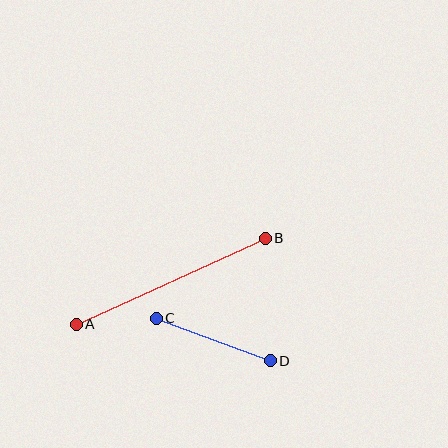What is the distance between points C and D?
The distance is approximately 122 pixels.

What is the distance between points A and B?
The distance is approximately 208 pixels.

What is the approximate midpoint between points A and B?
The midpoint is at approximately (171, 281) pixels.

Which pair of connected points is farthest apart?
Points A and B are farthest apart.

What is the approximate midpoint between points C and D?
The midpoint is at approximately (213, 340) pixels.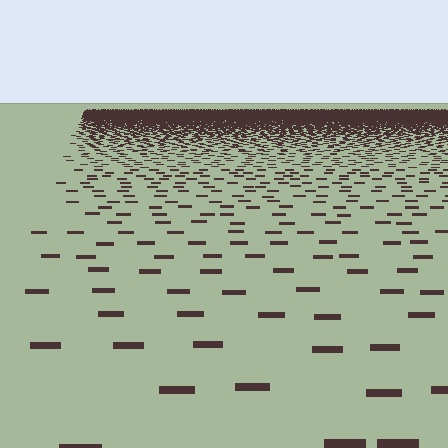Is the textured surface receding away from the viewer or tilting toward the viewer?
The surface is receding away from the viewer. Texture elements get smaller and denser toward the top.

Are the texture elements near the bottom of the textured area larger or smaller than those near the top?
Larger. Near the bottom, elements are closer to the viewer and appear at a bigger on-screen size.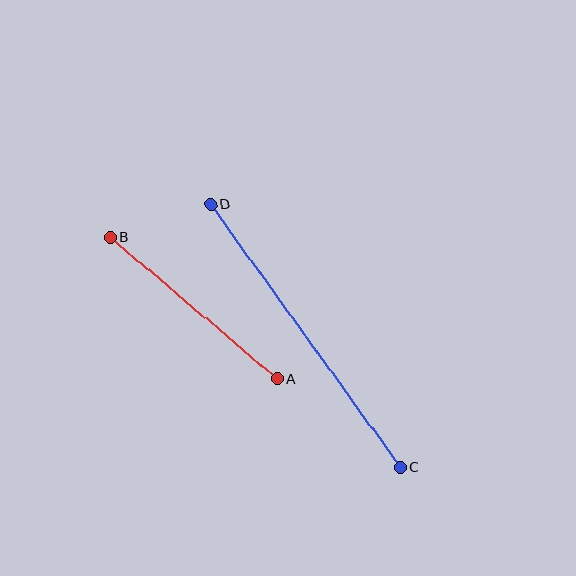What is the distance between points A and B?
The distance is approximately 219 pixels.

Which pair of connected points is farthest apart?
Points C and D are farthest apart.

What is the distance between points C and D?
The distance is approximately 324 pixels.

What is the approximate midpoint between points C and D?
The midpoint is at approximately (306, 336) pixels.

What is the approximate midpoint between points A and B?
The midpoint is at approximately (194, 308) pixels.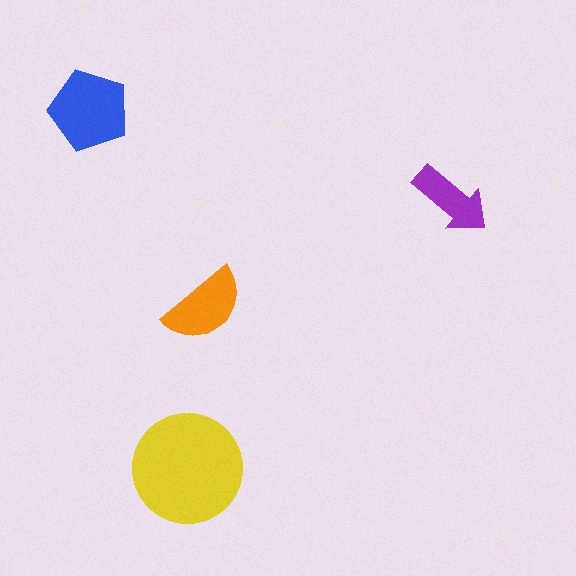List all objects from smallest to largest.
The purple arrow, the orange semicircle, the blue pentagon, the yellow circle.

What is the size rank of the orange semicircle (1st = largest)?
3rd.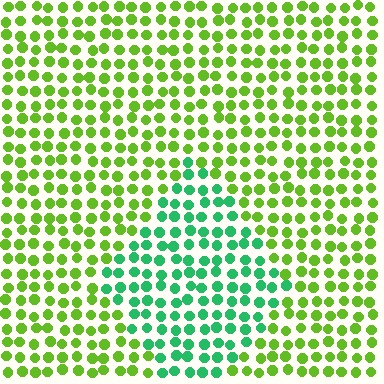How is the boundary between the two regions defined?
The boundary is defined purely by a slight shift in hue (about 50 degrees). Spacing, size, and orientation are identical on both sides.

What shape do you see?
I see a diamond.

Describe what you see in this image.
The image is filled with small lime elements in a uniform arrangement. A diamond-shaped region is visible where the elements are tinted to a slightly different hue, forming a subtle color boundary.